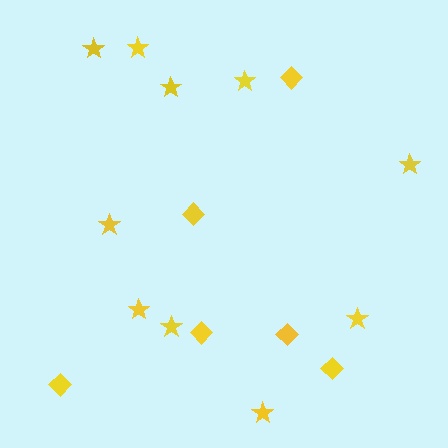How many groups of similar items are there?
There are 2 groups: one group of stars (10) and one group of diamonds (6).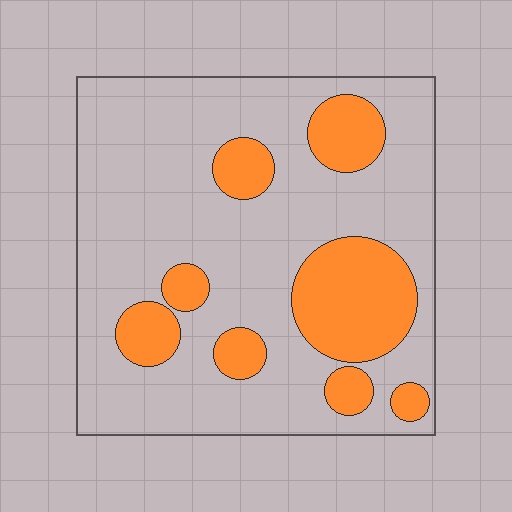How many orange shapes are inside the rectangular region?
8.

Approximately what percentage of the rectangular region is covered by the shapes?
Approximately 25%.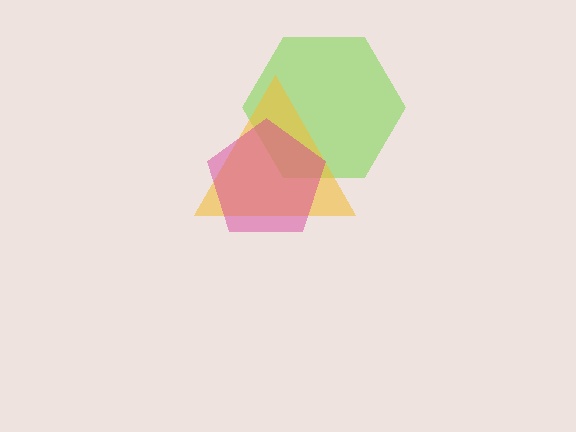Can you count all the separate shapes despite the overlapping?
Yes, there are 3 separate shapes.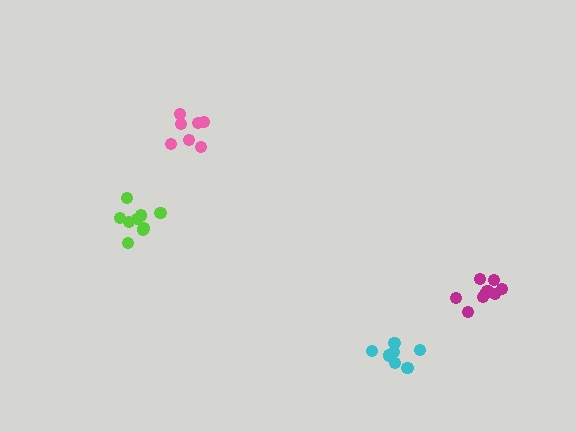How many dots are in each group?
Group 1: 9 dots, Group 2: 7 dots, Group 3: 9 dots, Group 4: 7 dots (32 total).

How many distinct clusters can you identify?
There are 4 distinct clusters.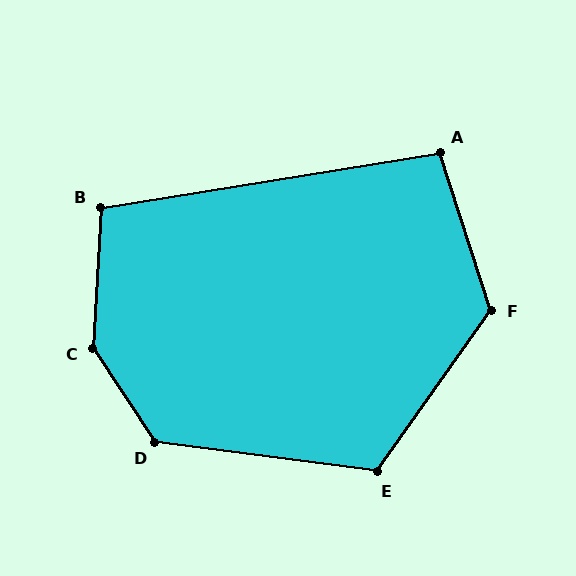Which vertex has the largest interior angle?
C, at approximately 144 degrees.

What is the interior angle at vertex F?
Approximately 127 degrees (obtuse).